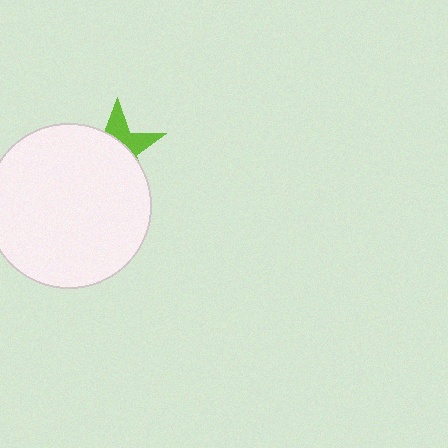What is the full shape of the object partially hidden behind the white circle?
The partially hidden object is a lime star.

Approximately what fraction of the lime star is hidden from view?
Roughly 66% of the lime star is hidden behind the white circle.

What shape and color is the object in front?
The object in front is a white circle.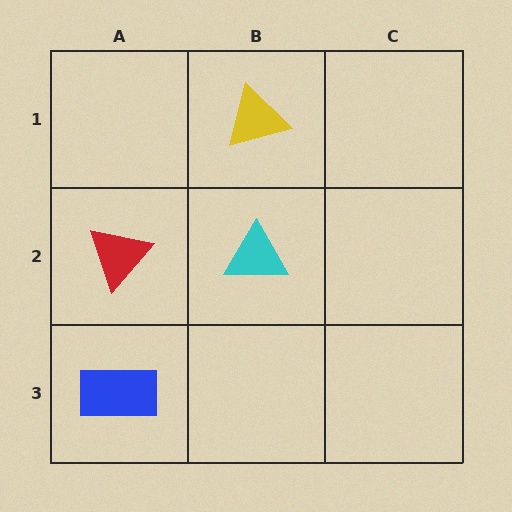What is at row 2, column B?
A cyan triangle.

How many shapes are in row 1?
1 shape.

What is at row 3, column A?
A blue rectangle.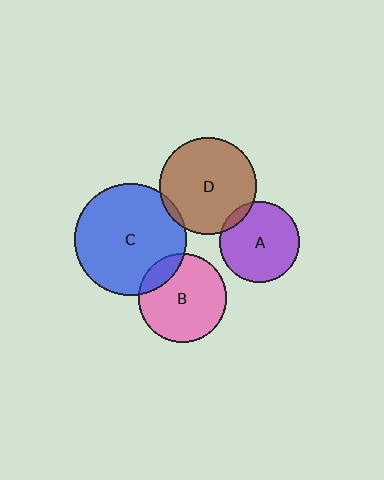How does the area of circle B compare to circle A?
Approximately 1.2 times.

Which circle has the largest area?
Circle C (blue).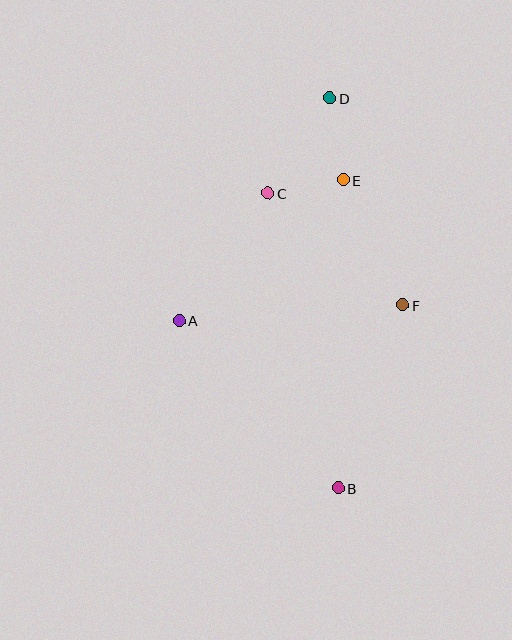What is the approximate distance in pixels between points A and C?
The distance between A and C is approximately 155 pixels.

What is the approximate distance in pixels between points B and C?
The distance between B and C is approximately 303 pixels.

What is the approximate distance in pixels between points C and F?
The distance between C and F is approximately 175 pixels.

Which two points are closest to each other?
Points C and E are closest to each other.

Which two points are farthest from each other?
Points B and D are farthest from each other.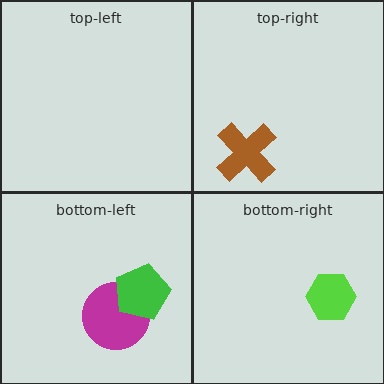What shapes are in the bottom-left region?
The magenta circle, the green pentagon.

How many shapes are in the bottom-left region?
2.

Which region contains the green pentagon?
The bottom-left region.